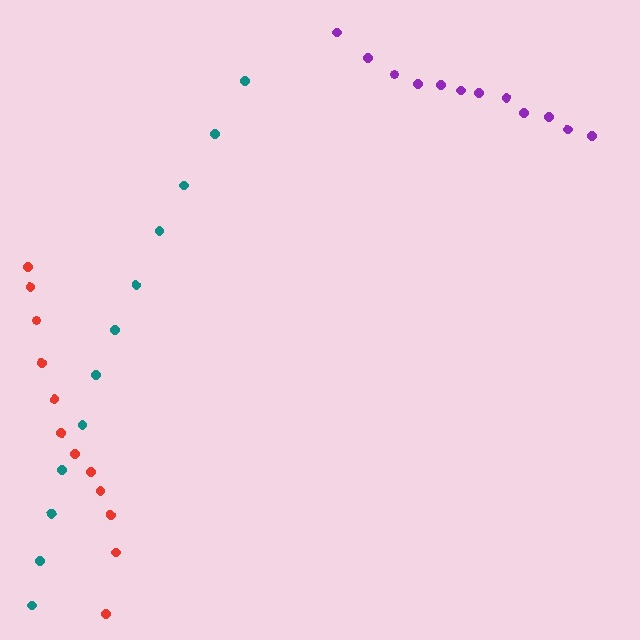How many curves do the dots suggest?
There are 3 distinct paths.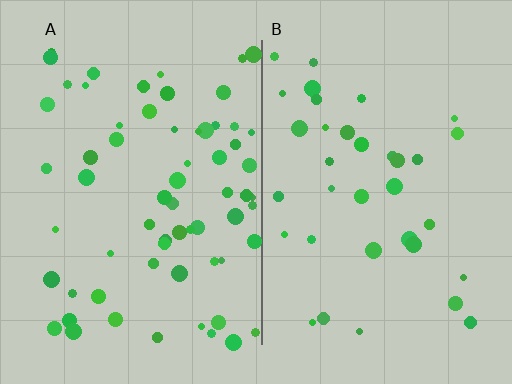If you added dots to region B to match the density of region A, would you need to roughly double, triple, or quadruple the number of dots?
Approximately double.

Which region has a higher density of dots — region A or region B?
A (the left).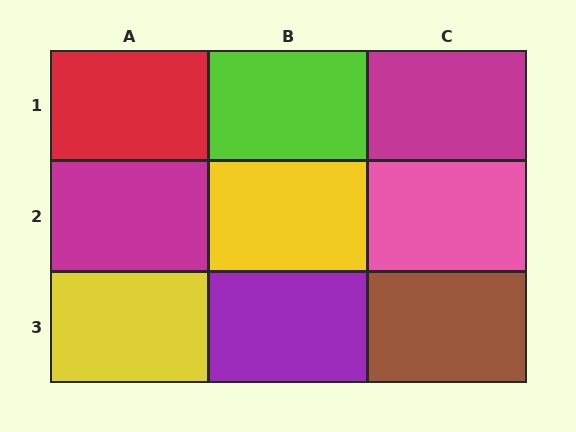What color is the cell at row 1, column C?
Magenta.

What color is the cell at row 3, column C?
Brown.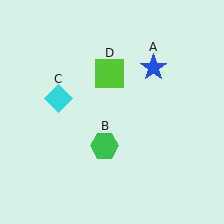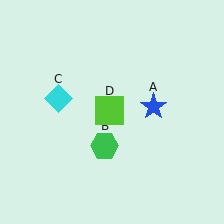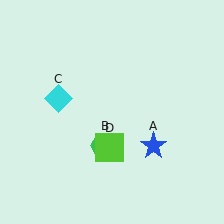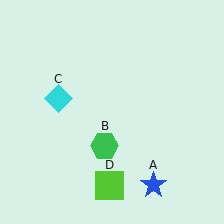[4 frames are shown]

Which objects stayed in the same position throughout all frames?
Green hexagon (object B) and cyan diamond (object C) remained stationary.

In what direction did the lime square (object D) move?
The lime square (object D) moved down.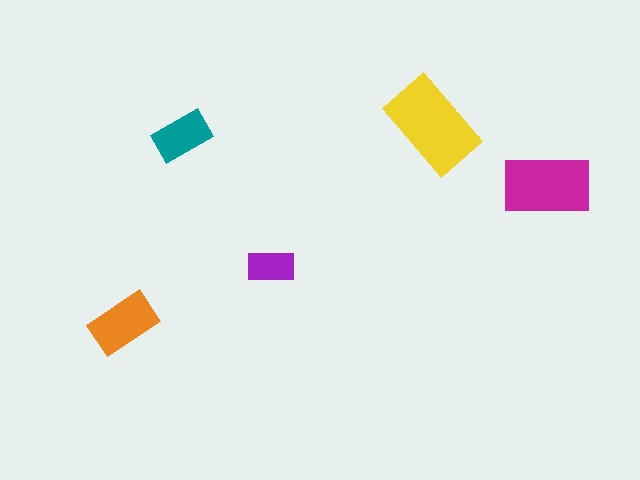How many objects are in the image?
There are 5 objects in the image.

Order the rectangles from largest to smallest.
the yellow one, the magenta one, the orange one, the teal one, the purple one.